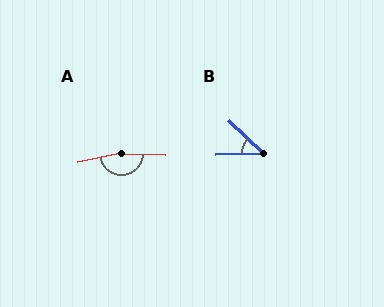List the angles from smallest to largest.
B (45°), A (167°).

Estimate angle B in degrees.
Approximately 45 degrees.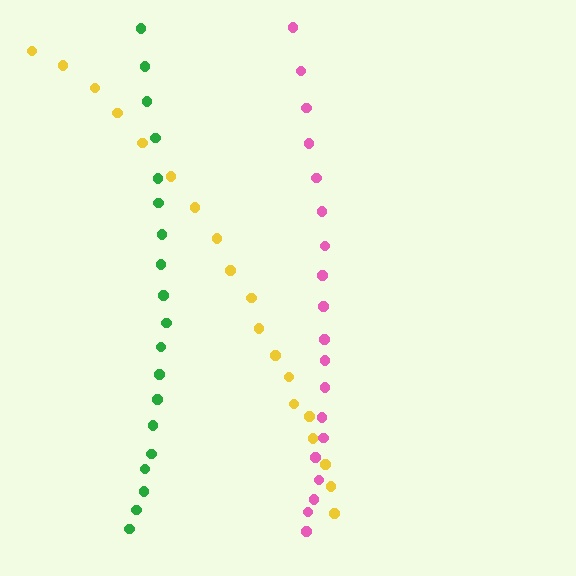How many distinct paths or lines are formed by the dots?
There are 3 distinct paths.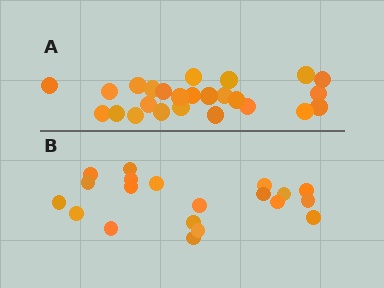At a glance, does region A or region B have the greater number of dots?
Region A (the top region) has more dots.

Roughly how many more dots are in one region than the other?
Region A has about 5 more dots than region B.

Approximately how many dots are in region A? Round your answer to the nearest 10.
About 20 dots. (The exact count is 25, which rounds to 20.)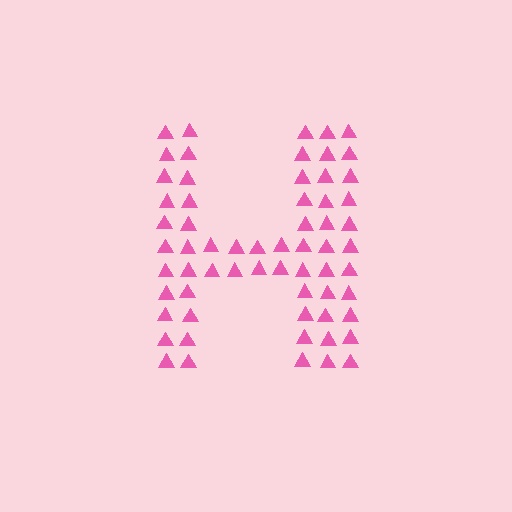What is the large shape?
The large shape is the letter H.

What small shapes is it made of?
It is made of small triangles.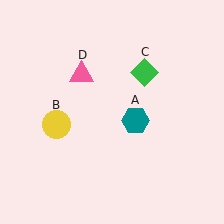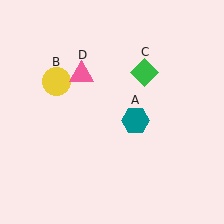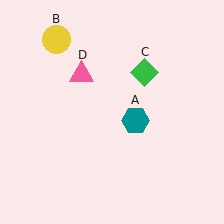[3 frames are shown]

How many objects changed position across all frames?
1 object changed position: yellow circle (object B).